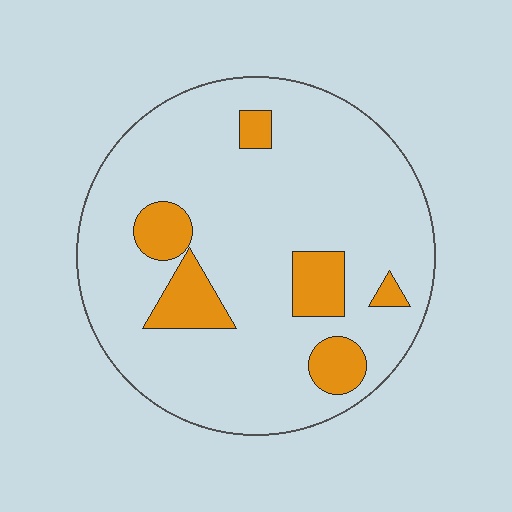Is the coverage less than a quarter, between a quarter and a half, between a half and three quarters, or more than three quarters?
Less than a quarter.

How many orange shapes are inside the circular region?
6.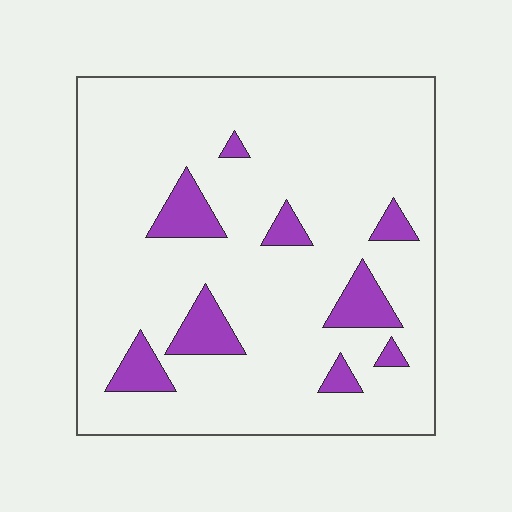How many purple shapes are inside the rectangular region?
9.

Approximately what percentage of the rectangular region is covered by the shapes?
Approximately 10%.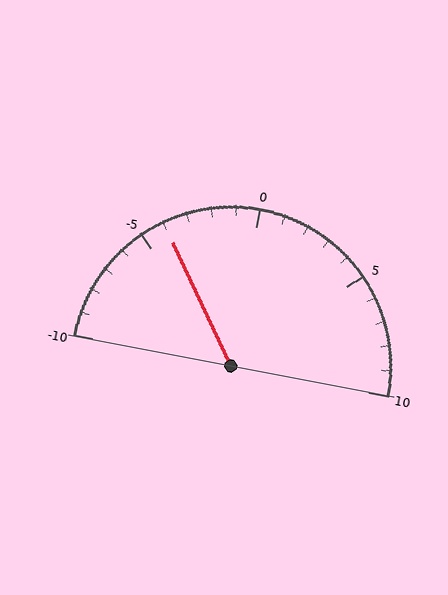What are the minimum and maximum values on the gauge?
The gauge ranges from -10 to 10.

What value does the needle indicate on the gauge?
The needle indicates approximately -4.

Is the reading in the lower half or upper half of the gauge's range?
The reading is in the lower half of the range (-10 to 10).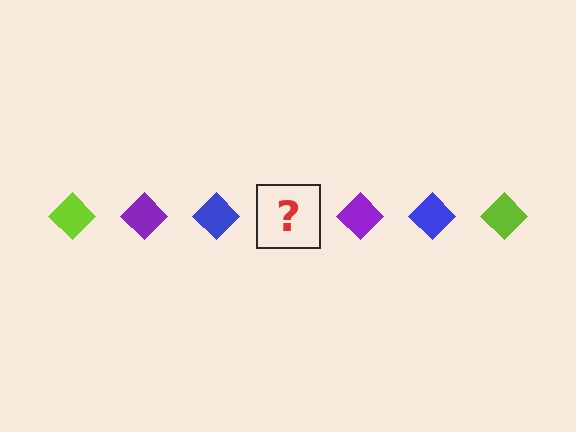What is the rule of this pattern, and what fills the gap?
The rule is that the pattern cycles through lime, purple, blue diamonds. The gap should be filled with a lime diamond.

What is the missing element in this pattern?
The missing element is a lime diamond.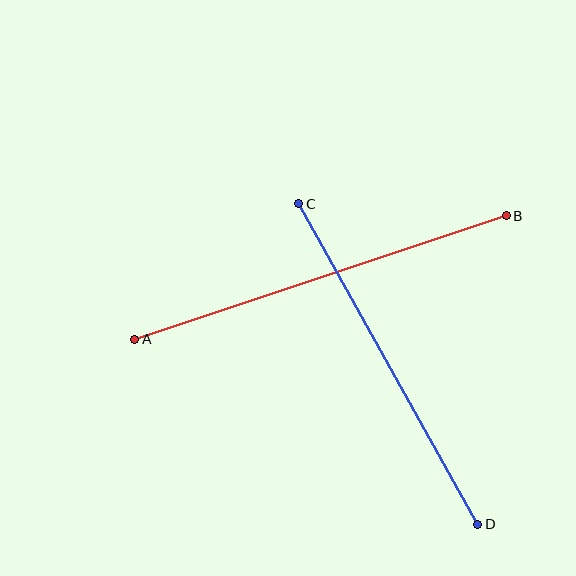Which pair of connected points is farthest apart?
Points A and B are farthest apart.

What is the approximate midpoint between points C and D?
The midpoint is at approximately (388, 364) pixels.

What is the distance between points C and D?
The distance is approximately 368 pixels.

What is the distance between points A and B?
The distance is approximately 392 pixels.